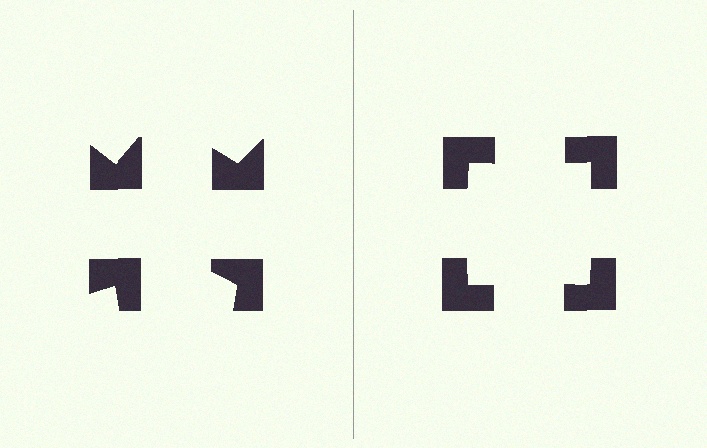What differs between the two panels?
The notched squares are positioned identically on both sides; only the wedge orientations differ. On the right they align to a square; on the left they are misaligned.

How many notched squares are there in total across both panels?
8 — 4 on each side.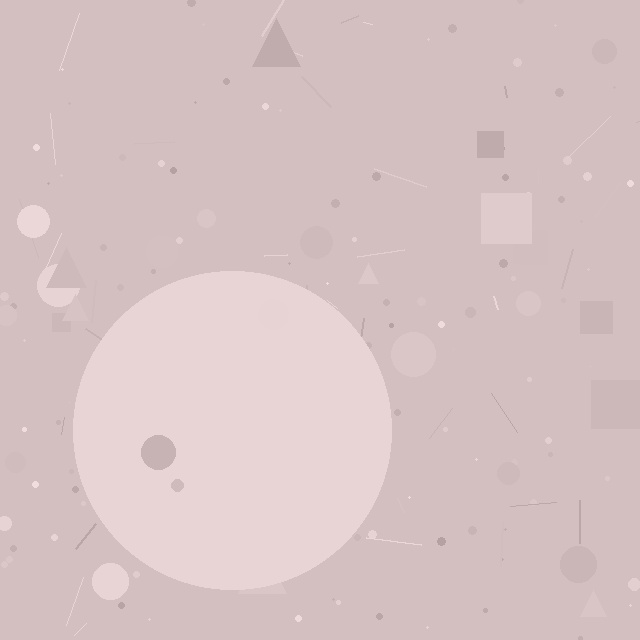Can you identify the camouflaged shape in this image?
The camouflaged shape is a circle.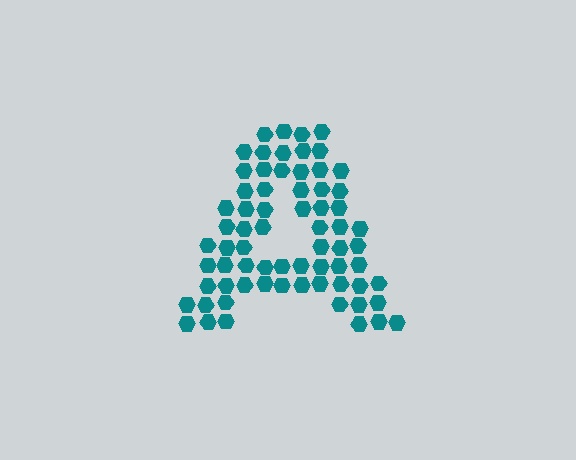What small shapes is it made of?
It is made of small hexagons.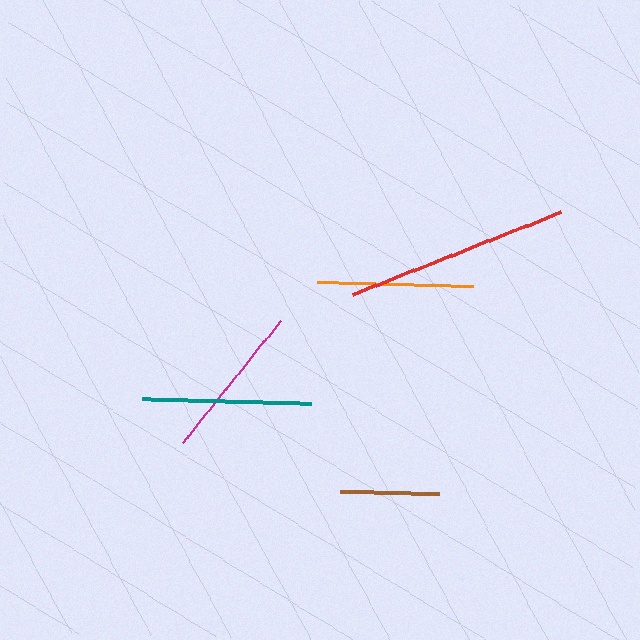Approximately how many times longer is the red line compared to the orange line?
The red line is approximately 1.4 times the length of the orange line.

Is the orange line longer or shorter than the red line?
The red line is longer than the orange line.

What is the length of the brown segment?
The brown segment is approximately 99 pixels long.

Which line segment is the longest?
The red line is the longest at approximately 224 pixels.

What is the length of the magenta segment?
The magenta segment is approximately 157 pixels long.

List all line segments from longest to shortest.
From longest to shortest: red, teal, magenta, orange, brown.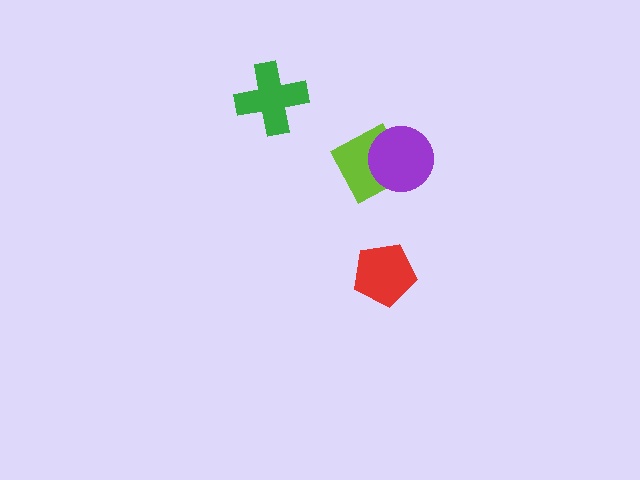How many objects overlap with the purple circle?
1 object overlaps with the purple circle.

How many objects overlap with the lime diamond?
1 object overlaps with the lime diamond.